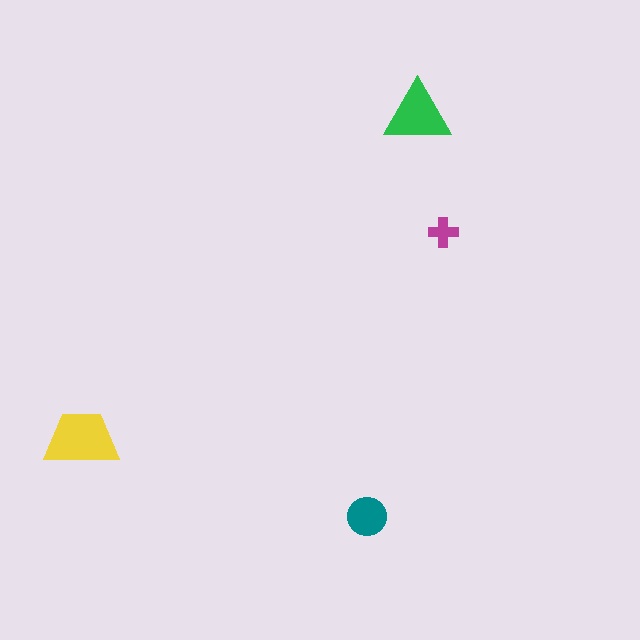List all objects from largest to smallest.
The yellow trapezoid, the green triangle, the teal circle, the magenta cross.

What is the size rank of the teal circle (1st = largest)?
3rd.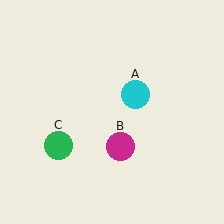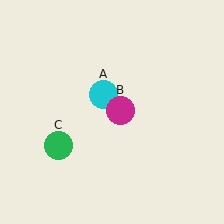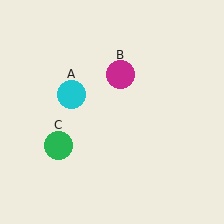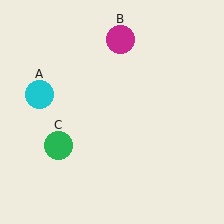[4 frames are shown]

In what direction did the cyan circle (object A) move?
The cyan circle (object A) moved left.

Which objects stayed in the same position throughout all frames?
Green circle (object C) remained stationary.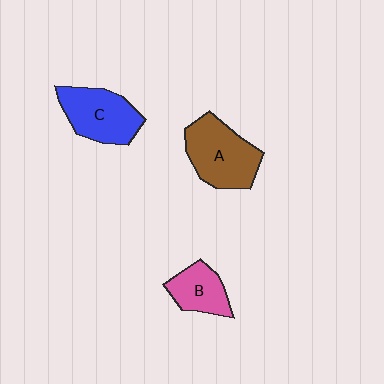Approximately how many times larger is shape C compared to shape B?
Approximately 1.5 times.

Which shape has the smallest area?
Shape B (pink).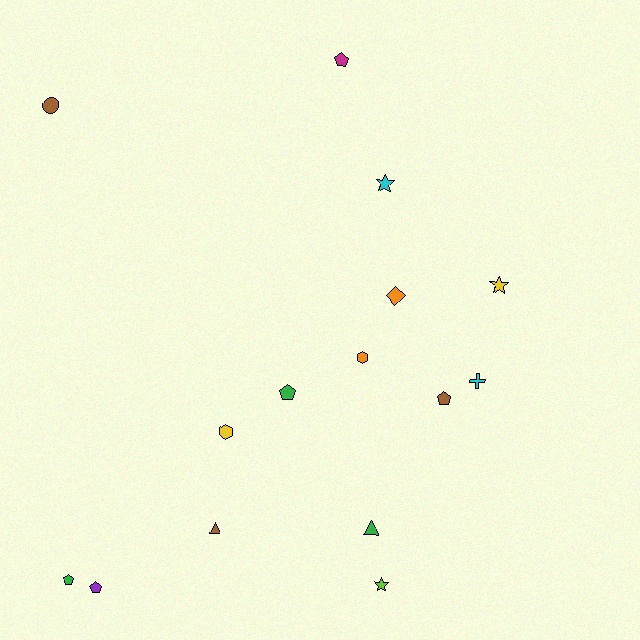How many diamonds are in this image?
There is 1 diamond.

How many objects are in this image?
There are 15 objects.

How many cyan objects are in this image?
There are 2 cyan objects.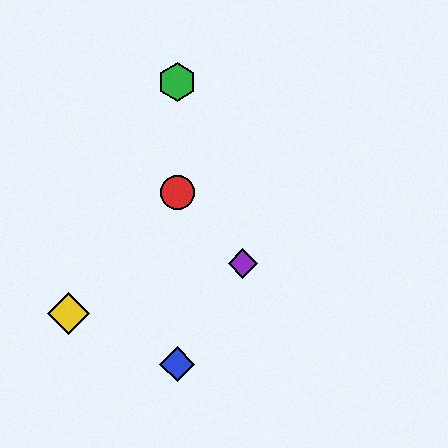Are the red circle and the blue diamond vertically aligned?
Yes, both are at x≈177.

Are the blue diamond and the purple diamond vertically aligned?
No, the blue diamond is at x≈177 and the purple diamond is at x≈243.